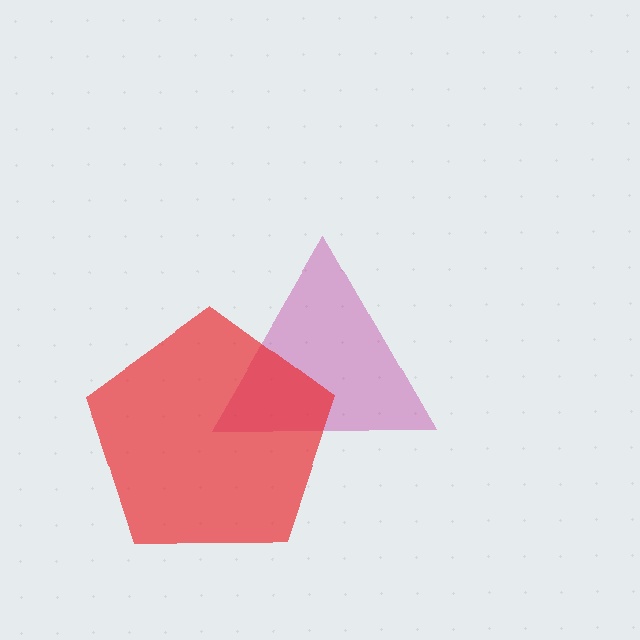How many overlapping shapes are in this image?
There are 2 overlapping shapes in the image.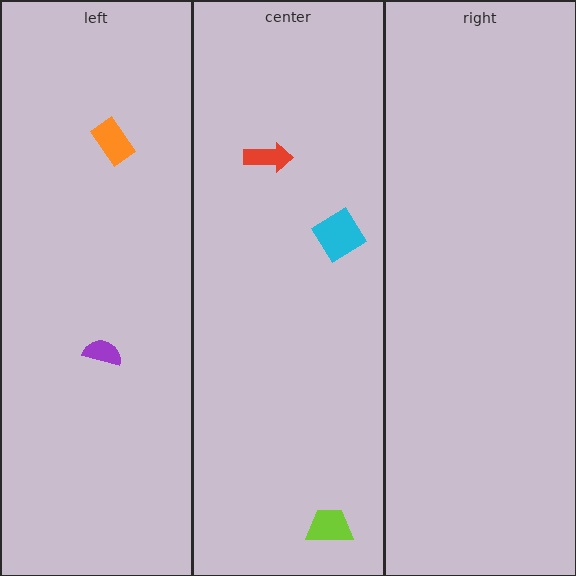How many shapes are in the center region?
3.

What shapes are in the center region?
The red arrow, the lime trapezoid, the cyan diamond.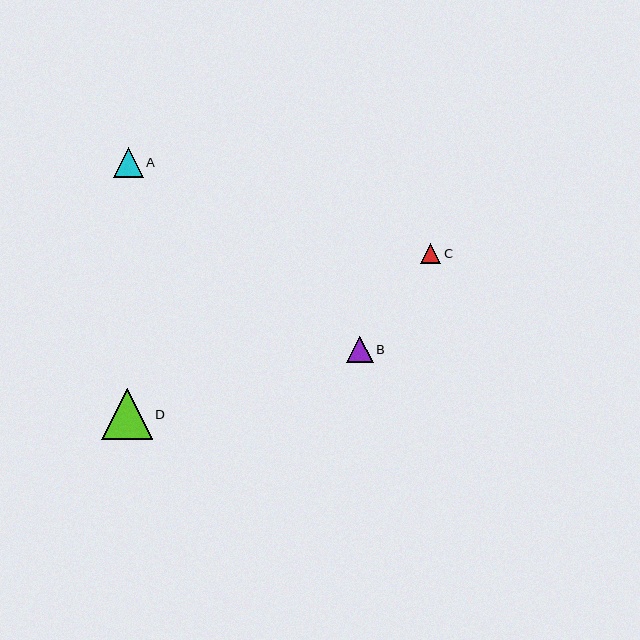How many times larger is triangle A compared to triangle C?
Triangle A is approximately 1.5 times the size of triangle C.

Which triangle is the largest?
Triangle D is the largest with a size of approximately 51 pixels.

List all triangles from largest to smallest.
From largest to smallest: D, A, B, C.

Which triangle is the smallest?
Triangle C is the smallest with a size of approximately 20 pixels.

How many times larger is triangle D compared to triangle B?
Triangle D is approximately 1.9 times the size of triangle B.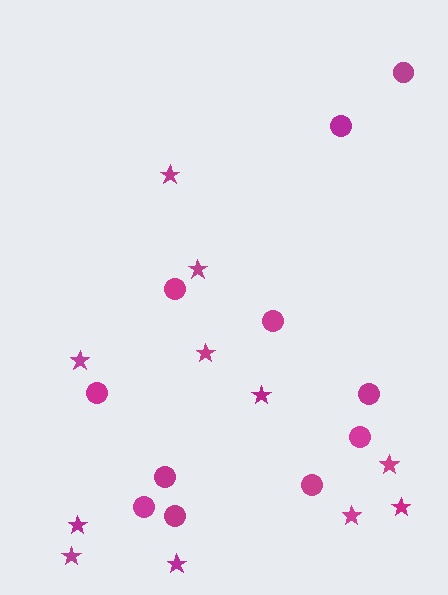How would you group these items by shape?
There are 2 groups: one group of circles (11) and one group of stars (11).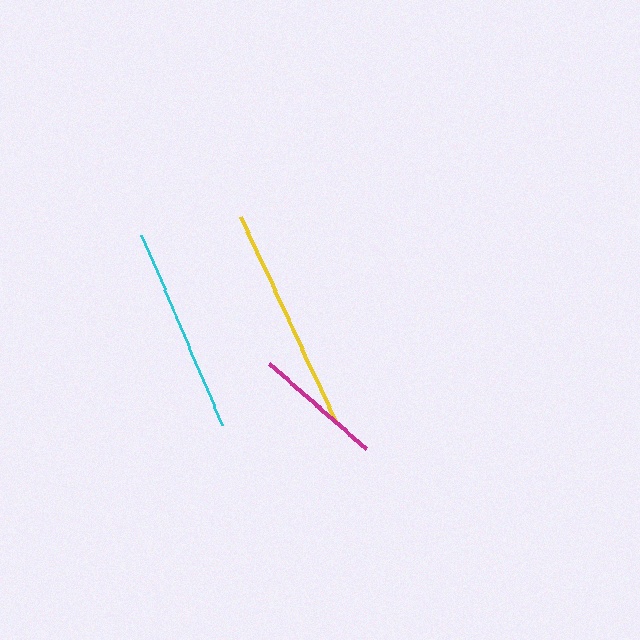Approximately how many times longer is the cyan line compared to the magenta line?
The cyan line is approximately 1.6 times the length of the magenta line.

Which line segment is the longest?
The yellow line is the longest at approximately 229 pixels.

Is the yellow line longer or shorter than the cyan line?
The yellow line is longer than the cyan line.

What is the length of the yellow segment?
The yellow segment is approximately 229 pixels long.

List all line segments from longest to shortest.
From longest to shortest: yellow, cyan, magenta.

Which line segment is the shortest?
The magenta line is the shortest at approximately 129 pixels.